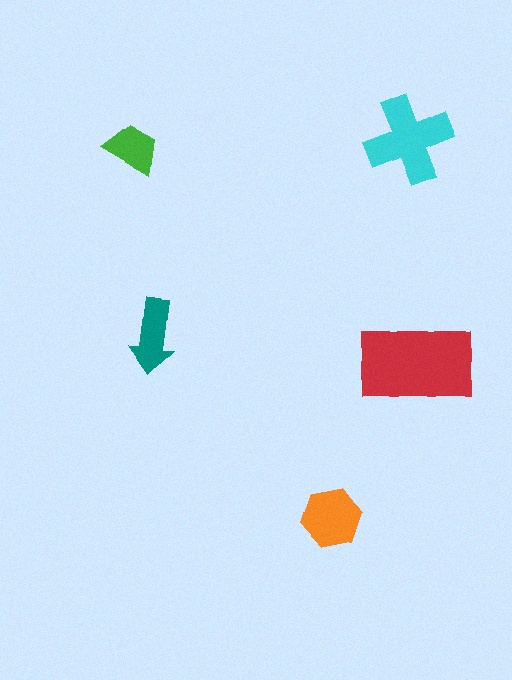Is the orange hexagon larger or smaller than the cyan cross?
Smaller.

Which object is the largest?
The red rectangle.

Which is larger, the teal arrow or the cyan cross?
The cyan cross.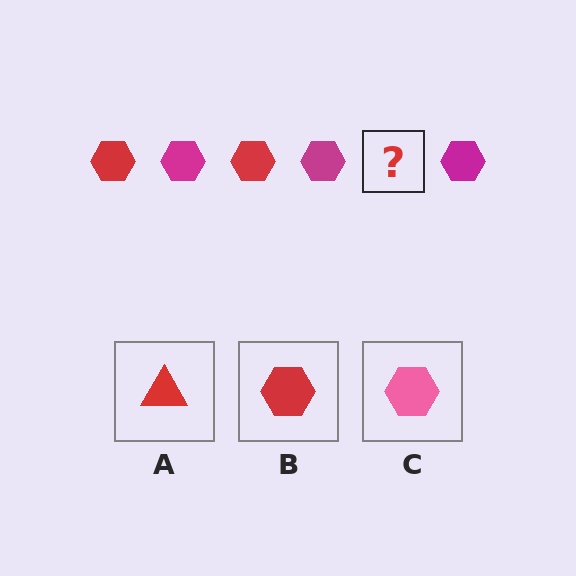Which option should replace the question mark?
Option B.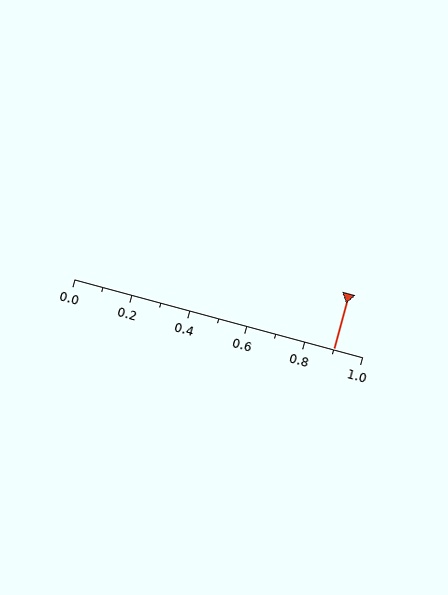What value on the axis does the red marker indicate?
The marker indicates approximately 0.9.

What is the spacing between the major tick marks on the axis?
The major ticks are spaced 0.2 apart.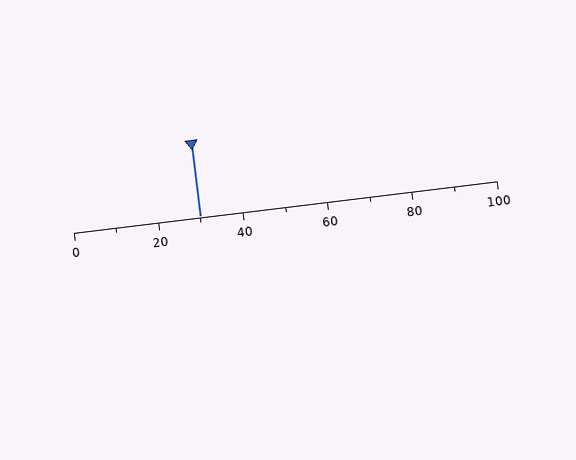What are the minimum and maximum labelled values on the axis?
The axis runs from 0 to 100.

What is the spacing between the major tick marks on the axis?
The major ticks are spaced 20 apart.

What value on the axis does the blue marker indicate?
The marker indicates approximately 30.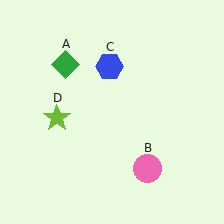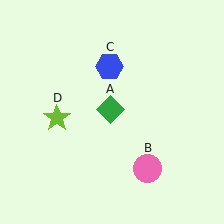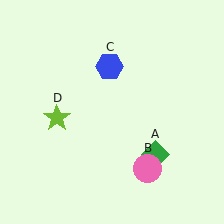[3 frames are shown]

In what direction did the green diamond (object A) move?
The green diamond (object A) moved down and to the right.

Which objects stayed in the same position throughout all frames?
Pink circle (object B) and blue hexagon (object C) and lime star (object D) remained stationary.